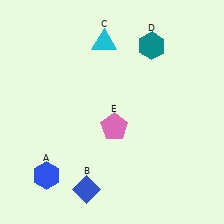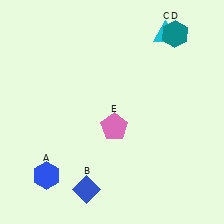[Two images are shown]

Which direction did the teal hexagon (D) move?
The teal hexagon (D) moved right.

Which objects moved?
The objects that moved are: the cyan triangle (C), the teal hexagon (D).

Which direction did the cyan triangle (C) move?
The cyan triangle (C) moved right.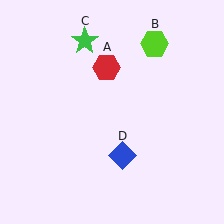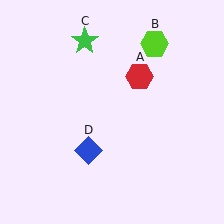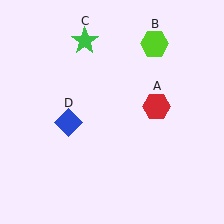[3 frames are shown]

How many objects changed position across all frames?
2 objects changed position: red hexagon (object A), blue diamond (object D).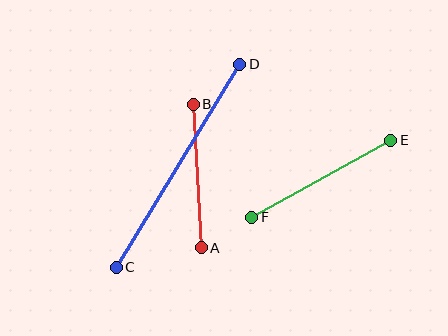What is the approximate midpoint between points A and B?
The midpoint is at approximately (197, 176) pixels.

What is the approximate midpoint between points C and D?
The midpoint is at approximately (178, 166) pixels.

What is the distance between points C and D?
The distance is approximately 237 pixels.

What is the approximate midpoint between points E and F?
The midpoint is at approximately (321, 179) pixels.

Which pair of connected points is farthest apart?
Points C and D are farthest apart.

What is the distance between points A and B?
The distance is approximately 144 pixels.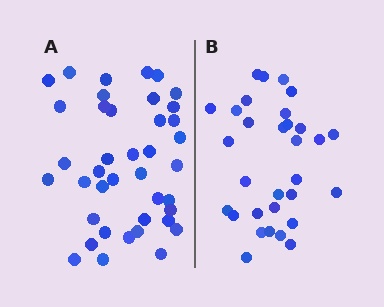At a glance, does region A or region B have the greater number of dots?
Region A (the left region) has more dots.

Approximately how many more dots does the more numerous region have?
Region A has roughly 8 or so more dots than region B.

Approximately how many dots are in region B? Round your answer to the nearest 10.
About 30 dots. (The exact count is 31, which rounds to 30.)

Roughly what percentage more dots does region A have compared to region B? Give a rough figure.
About 30% more.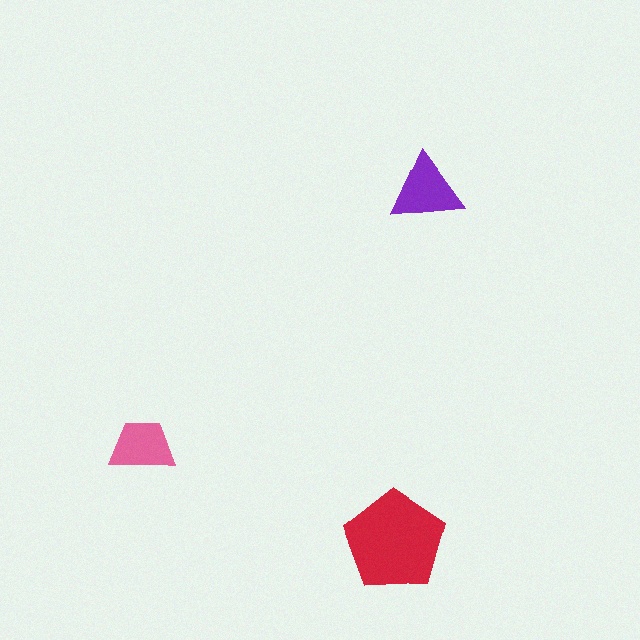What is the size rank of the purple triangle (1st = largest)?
2nd.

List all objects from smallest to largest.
The pink trapezoid, the purple triangle, the red pentagon.